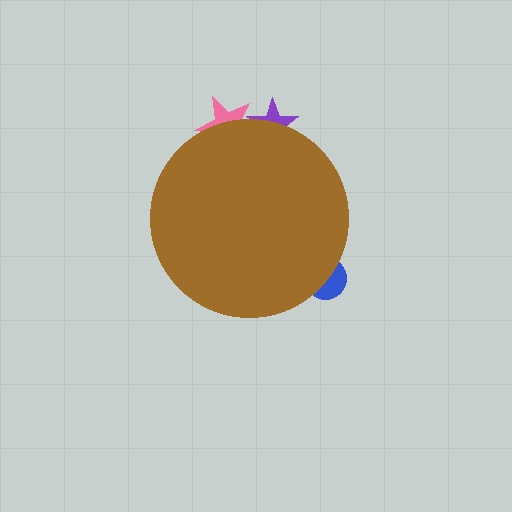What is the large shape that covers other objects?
A brown circle.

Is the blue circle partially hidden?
Yes, the blue circle is partially hidden behind the brown circle.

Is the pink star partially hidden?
Yes, the pink star is partially hidden behind the brown circle.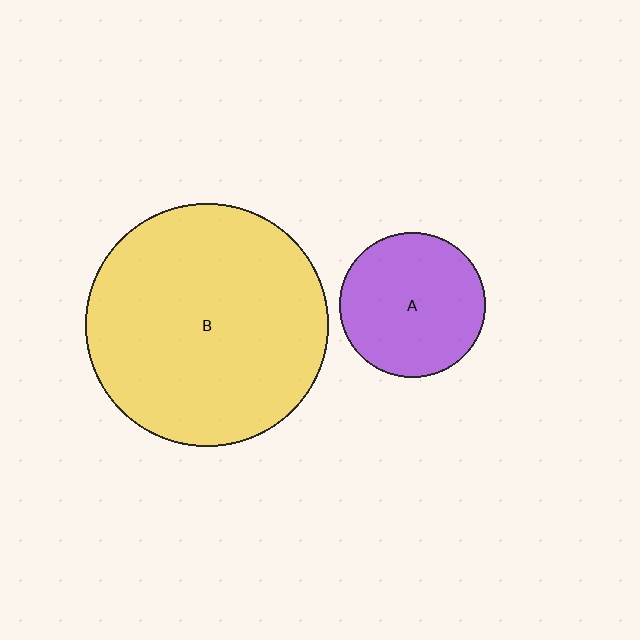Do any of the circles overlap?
No, none of the circles overlap.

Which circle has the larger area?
Circle B (yellow).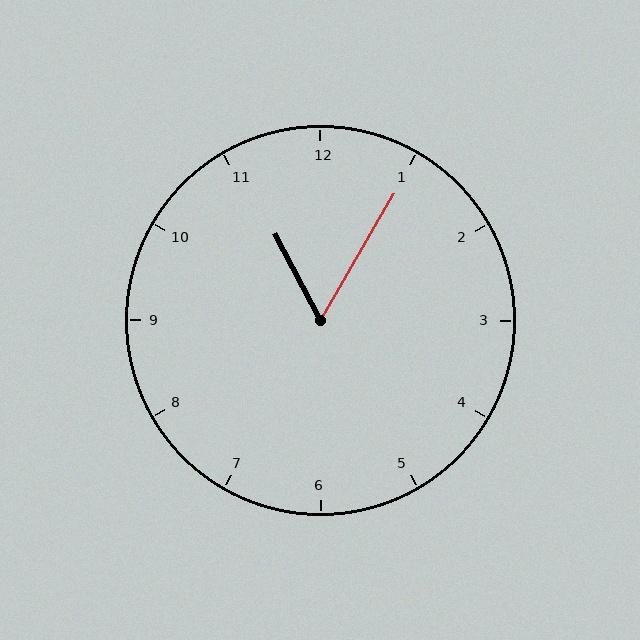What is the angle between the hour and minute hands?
Approximately 58 degrees.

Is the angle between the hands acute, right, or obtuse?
It is acute.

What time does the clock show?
11:05.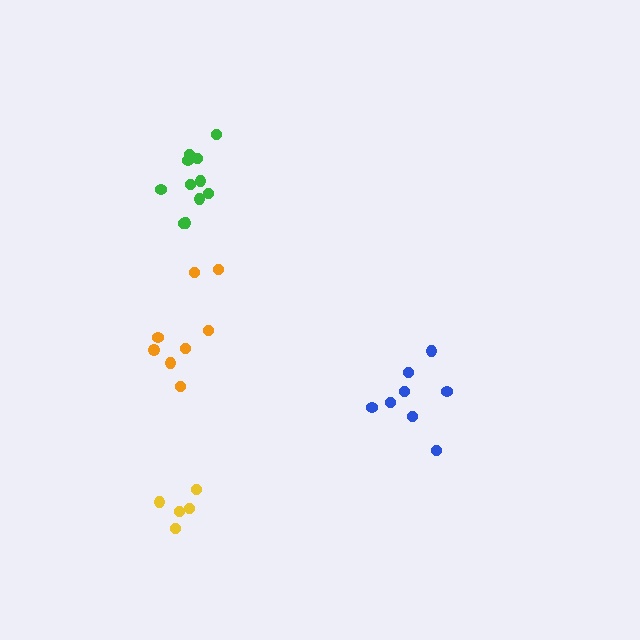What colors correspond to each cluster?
The clusters are colored: yellow, blue, orange, green.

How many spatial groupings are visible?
There are 4 spatial groupings.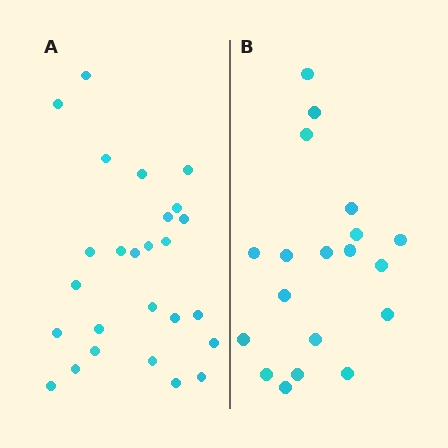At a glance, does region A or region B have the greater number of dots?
Region A (the left region) has more dots.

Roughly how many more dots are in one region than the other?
Region A has roughly 8 or so more dots than region B.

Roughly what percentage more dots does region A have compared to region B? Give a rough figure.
About 35% more.